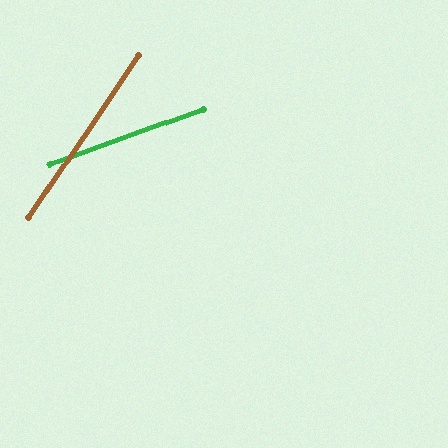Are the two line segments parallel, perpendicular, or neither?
Neither parallel nor perpendicular — they differ by about 36°.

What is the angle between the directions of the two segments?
Approximately 36 degrees.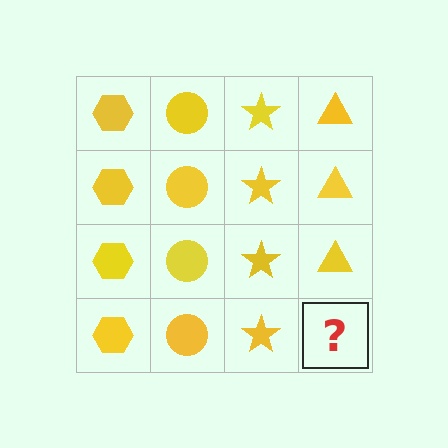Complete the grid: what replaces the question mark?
The question mark should be replaced with a yellow triangle.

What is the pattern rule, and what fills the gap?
The rule is that each column has a consistent shape. The gap should be filled with a yellow triangle.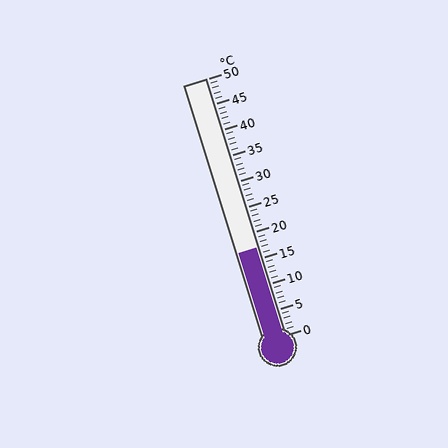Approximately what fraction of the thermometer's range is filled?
The thermometer is filled to approximately 35% of its range.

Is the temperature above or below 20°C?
The temperature is below 20°C.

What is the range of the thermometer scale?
The thermometer scale ranges from 0°C to 50°C.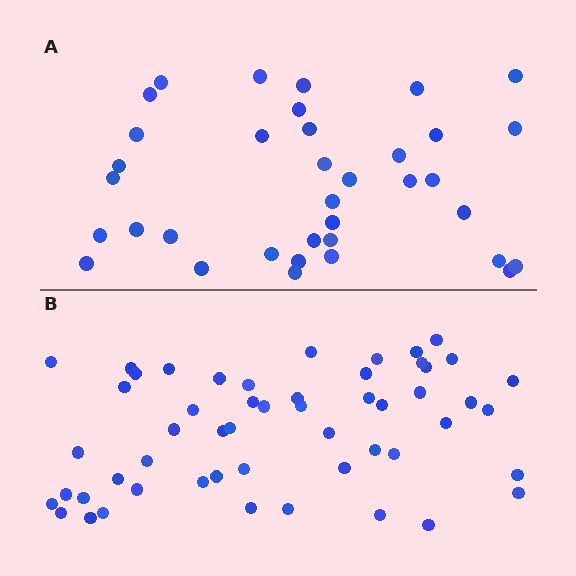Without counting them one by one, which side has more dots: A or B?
Region B (the bottom region) has more dots.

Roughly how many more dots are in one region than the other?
Region B has approximately 15 more dots than region A.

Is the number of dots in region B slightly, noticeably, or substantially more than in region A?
Region B has substantially more. The ratio is roughly 1.5 to 1.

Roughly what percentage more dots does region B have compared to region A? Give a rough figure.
About 45% more.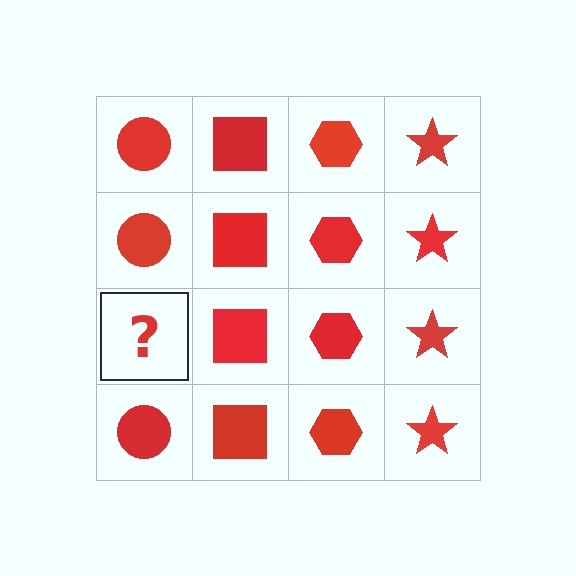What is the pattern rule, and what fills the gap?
The rule is that each column has a consistent shape. The gap should be filled with a red circle.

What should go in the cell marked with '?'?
The missing cell should contain a red circle.